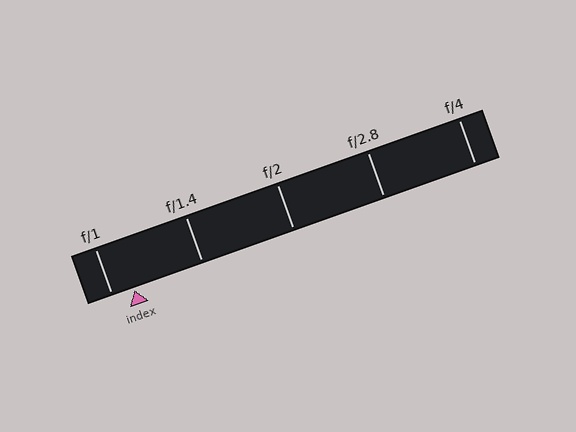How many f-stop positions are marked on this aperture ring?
There are 5 f-stop positions marked.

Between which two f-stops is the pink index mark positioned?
The index mark is between f/1 and f/1.4.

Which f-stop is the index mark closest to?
The index mark is closest to f/1.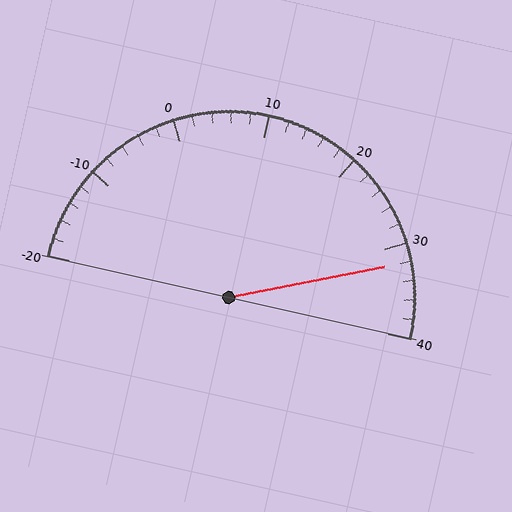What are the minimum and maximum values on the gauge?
The gauge ranges from -20 to 40.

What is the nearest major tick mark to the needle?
The nearest major tick mark is 30.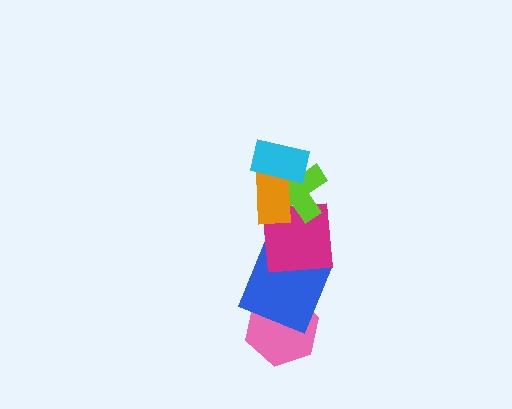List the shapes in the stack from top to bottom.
From top to bottom: the cyan rectangle, the orange rectangle, the lime cross, the magenta square, the blue square, the pink hexagon.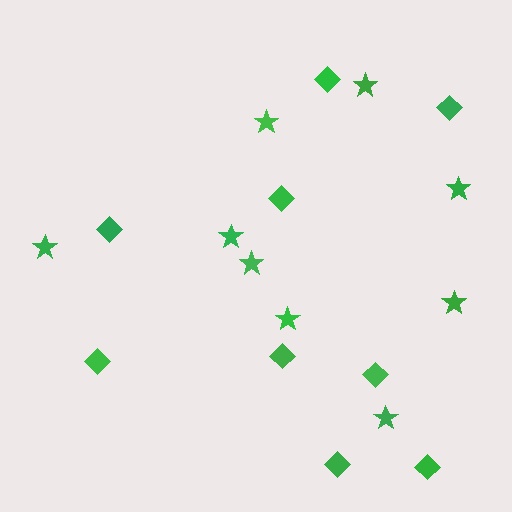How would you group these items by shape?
There are 2 groups: one group of diamonds (9) and one group of stars (9).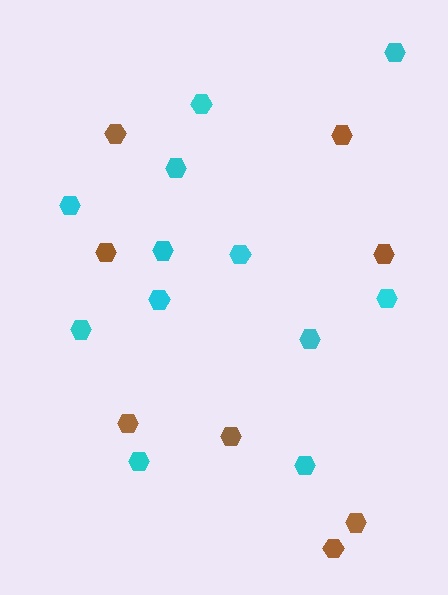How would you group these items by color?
There are 2 groups: one group of cyan hexagons (12) and one group of brown hexagons (8).